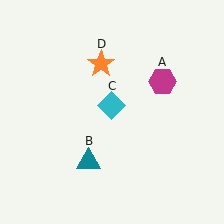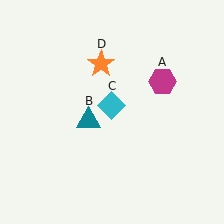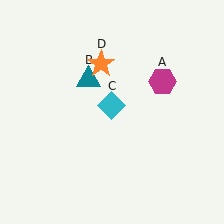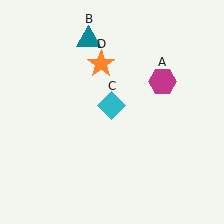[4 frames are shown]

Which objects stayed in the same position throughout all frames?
Magenta hexagon (object A) and cyan diamond (object C) and orange star (object D) remained stationary.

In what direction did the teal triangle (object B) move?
The teal triangle (object B) moved up.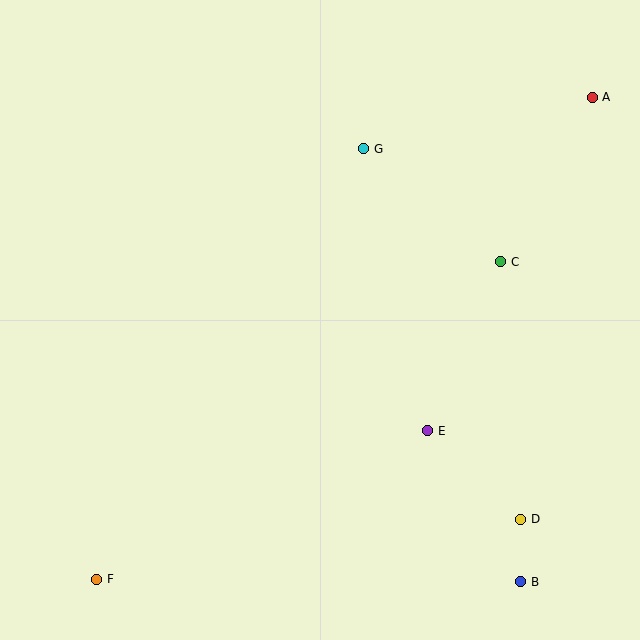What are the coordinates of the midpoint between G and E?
The midpoint between G and E is at (396, 290).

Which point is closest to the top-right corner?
Point A is closest to the top-right corner.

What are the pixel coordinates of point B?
Point B is at (521, 582).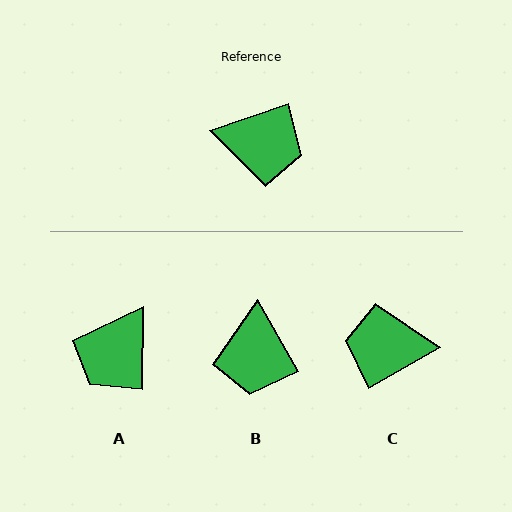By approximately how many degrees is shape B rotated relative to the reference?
Approximately 79 degrees clockwise.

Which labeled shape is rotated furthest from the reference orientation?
C, about 169 degrees away.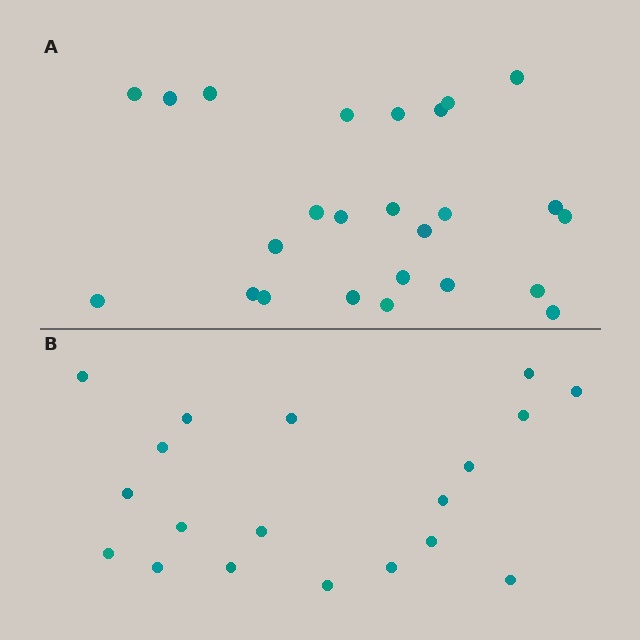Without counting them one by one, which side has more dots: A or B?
Region A (the top region) has more dots.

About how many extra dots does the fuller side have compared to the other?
Region A has about 6 more dots than region B.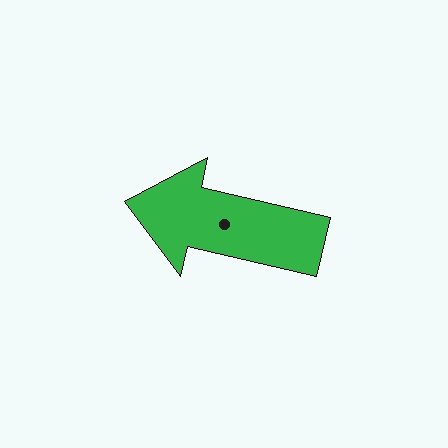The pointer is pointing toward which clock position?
Roughly 9 o'clock.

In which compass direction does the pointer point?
West.